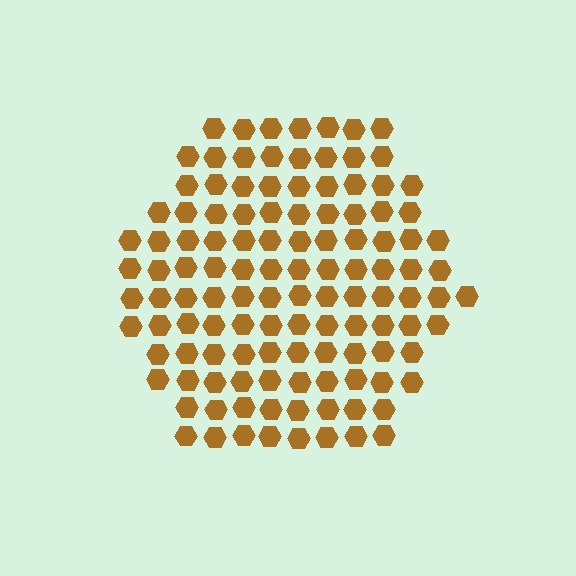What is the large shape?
The large shape is a hexagon.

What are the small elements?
The small elements are hexagons.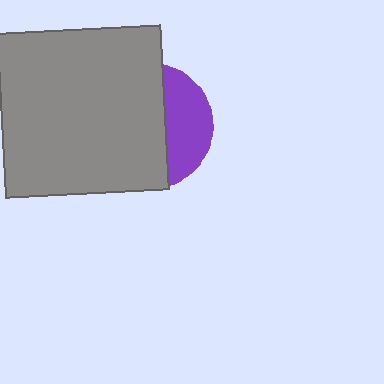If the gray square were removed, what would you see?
You would see the complete purple circle.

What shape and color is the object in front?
The object in front is a gray square.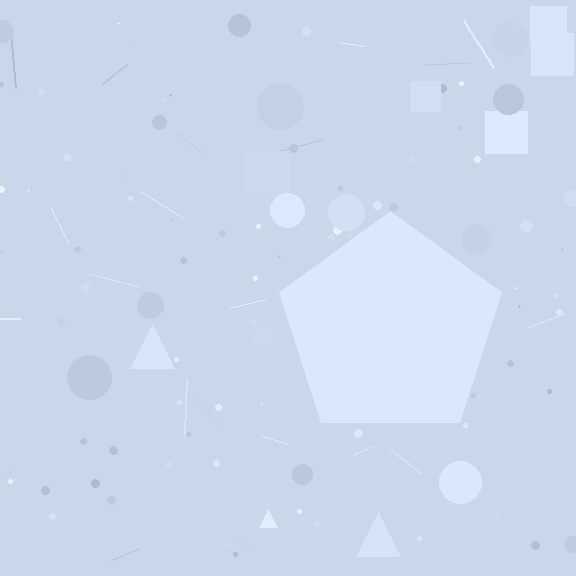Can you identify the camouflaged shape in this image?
The camouflaged shape is a pentagon.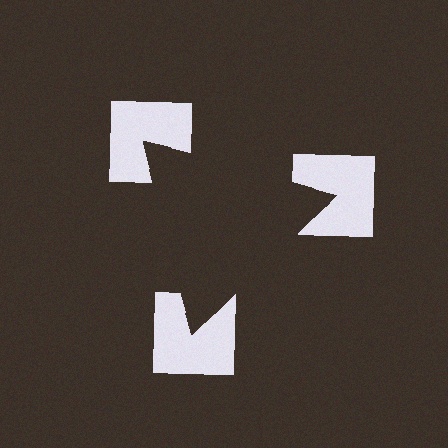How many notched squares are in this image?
There are 3 — one at each vertex of the illusory triangle.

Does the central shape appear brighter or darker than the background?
It typically appears slightly darker than the background, even though no actual brightness change is drawn.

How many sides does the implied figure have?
3 sides.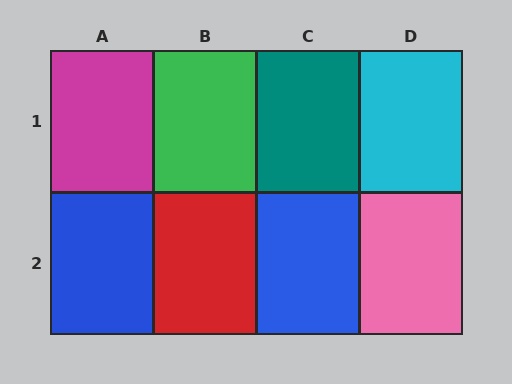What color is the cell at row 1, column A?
Magenta.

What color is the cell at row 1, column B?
Green.